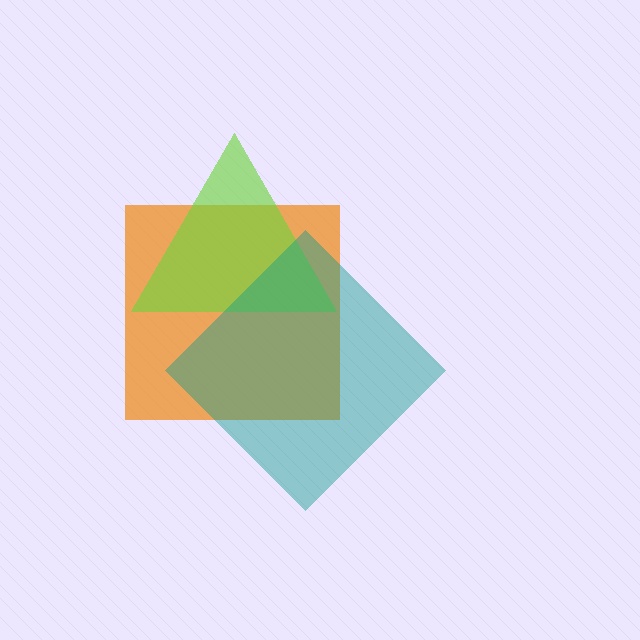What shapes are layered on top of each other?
The layered shapes are: an orange square, a lime triangle, a teal diamond.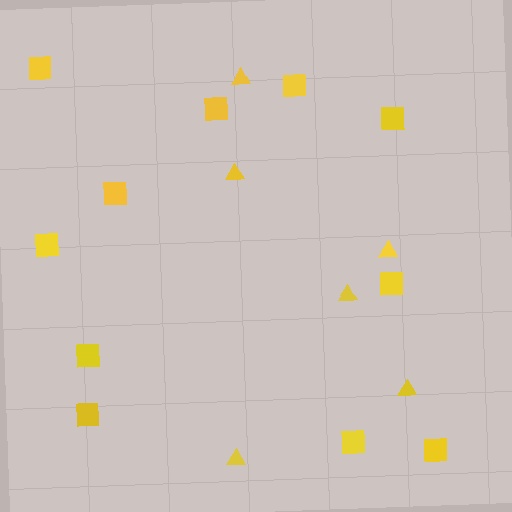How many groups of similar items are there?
There are 2 groups: one group of triangles (6) and one group of squares (11).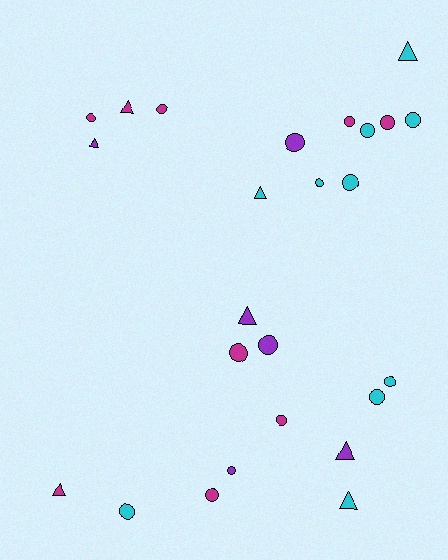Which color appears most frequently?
Cyan, with 10 objects.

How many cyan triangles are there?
There are 3 cyan triangles.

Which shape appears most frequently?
Circle, with 17 objects.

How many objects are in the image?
There are 25 objects.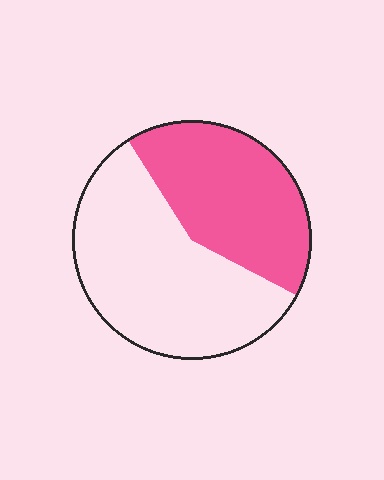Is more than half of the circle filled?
No.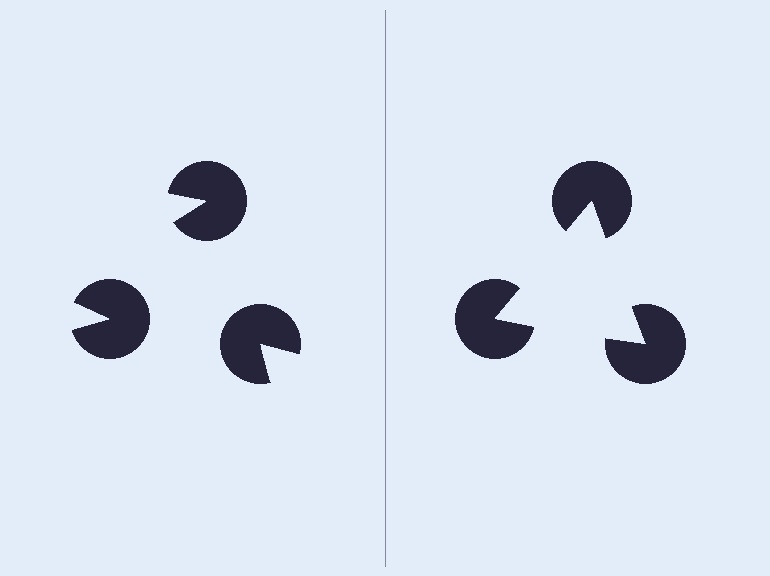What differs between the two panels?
The pac-man discs are positioned identically on both sides; only the wedge orientations differ. On the right they align to a triangle; on the left they are misaligned.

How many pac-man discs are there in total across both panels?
6 — 3 on each side.